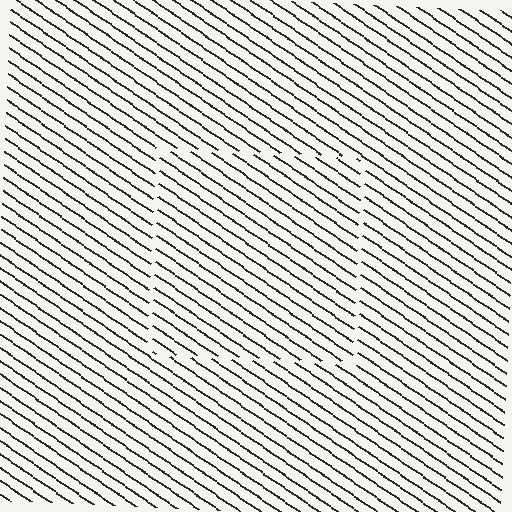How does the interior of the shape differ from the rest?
The interior of the shape contains the same grating, shifted by half a period — the contour is defined by the phase discontinuity where line-ends from the inner and outer gratings abut.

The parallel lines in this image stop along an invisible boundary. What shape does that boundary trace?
An illusory square. The interior of the shape contains the same grating, shifted by half a period — the contour is defined by the phase discontinuity where line-ends from the inner and outer gratings abut.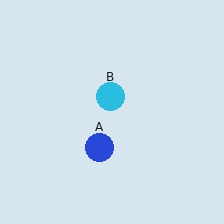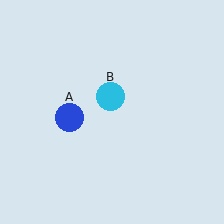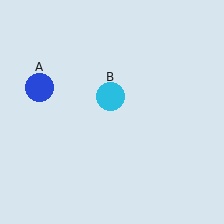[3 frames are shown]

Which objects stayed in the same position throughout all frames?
Cyan circle (object B) remained stationary.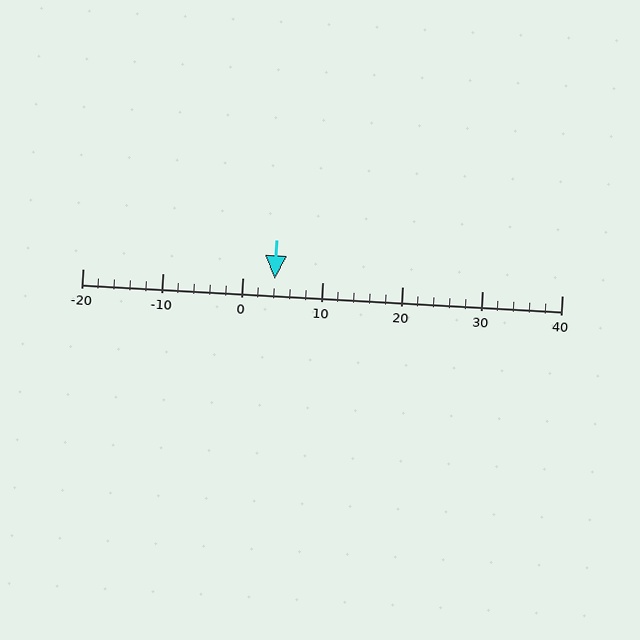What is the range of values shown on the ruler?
The ruler shows values from -20 to 40.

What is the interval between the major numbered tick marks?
The major tick marks are spaced 10 units apart.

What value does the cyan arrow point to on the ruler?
The cyan arrow points to approximately 4.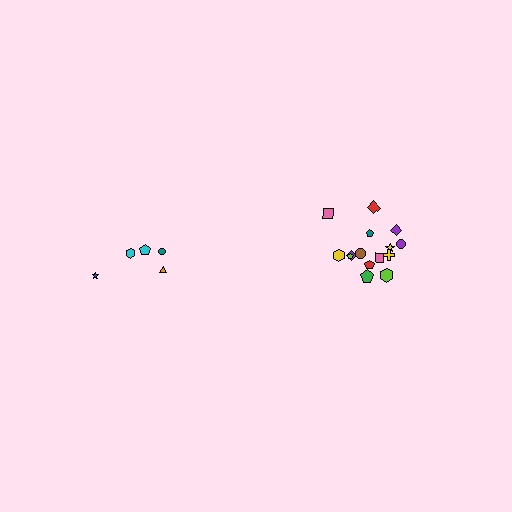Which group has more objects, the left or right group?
The right group.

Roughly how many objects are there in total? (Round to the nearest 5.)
Roughly 20 objects in total.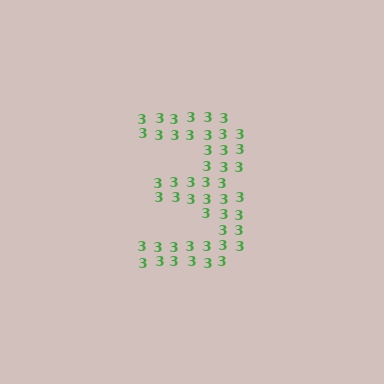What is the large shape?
The large shape is the digit 3.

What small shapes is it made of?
It is made of small digit 3's.